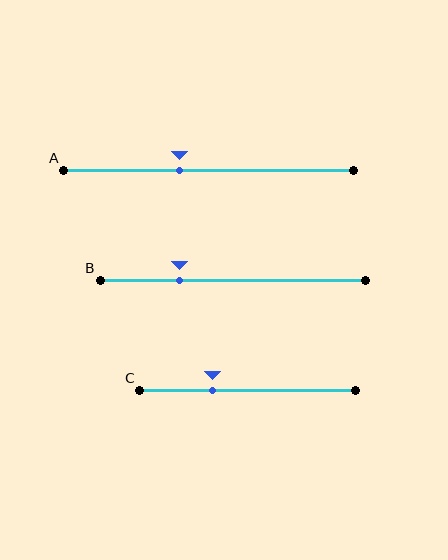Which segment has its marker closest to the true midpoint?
Segment A has its marker closest to the true midpoint.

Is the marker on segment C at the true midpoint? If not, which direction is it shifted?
No, the marker on segment C is shifted to the left by about 16% of the segment length.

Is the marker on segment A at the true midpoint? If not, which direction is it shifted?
No, the marker on segment A is shifted to the left by about 10% of the segment length.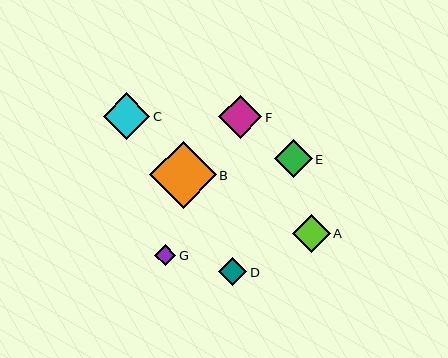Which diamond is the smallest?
Diamond G is the smallest with a size of approximately 21 pixels.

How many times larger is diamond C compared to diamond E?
Diamond C is approximately 1.2 times the size of diamond E.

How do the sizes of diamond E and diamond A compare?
Diamond E and diamond A are approximately the same size.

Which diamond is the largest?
Diamond B is the largest with a size of approximately 66 pixels.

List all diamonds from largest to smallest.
From largest to smallest: B, C, F, E, A, D, G.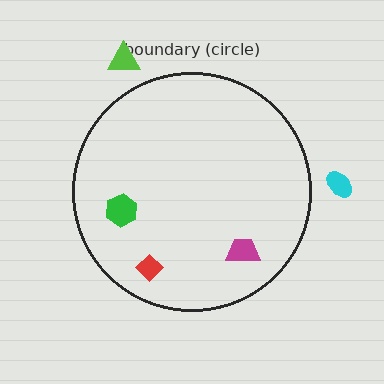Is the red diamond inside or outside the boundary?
Inside.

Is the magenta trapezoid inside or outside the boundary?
Inside.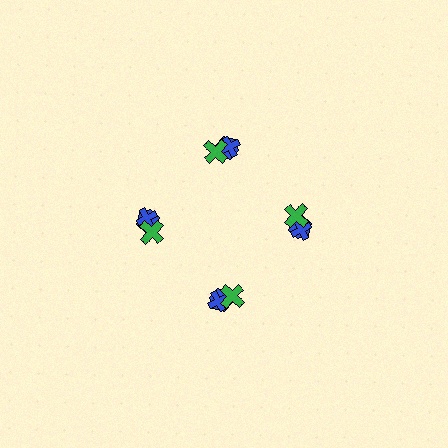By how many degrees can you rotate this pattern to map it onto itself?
The pattern maps onto itself every 90 degrees of rotation.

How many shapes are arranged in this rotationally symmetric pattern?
There are 12 shapes, arranged in 4 groups of 3.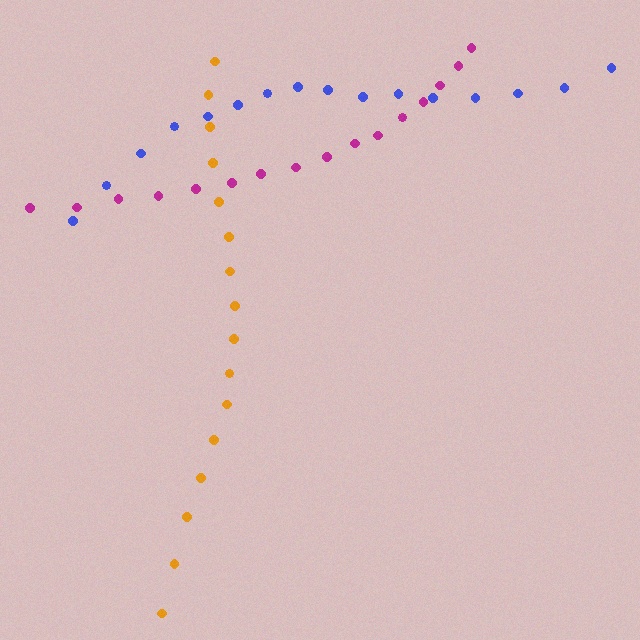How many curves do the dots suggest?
There are 3 distinct paths.